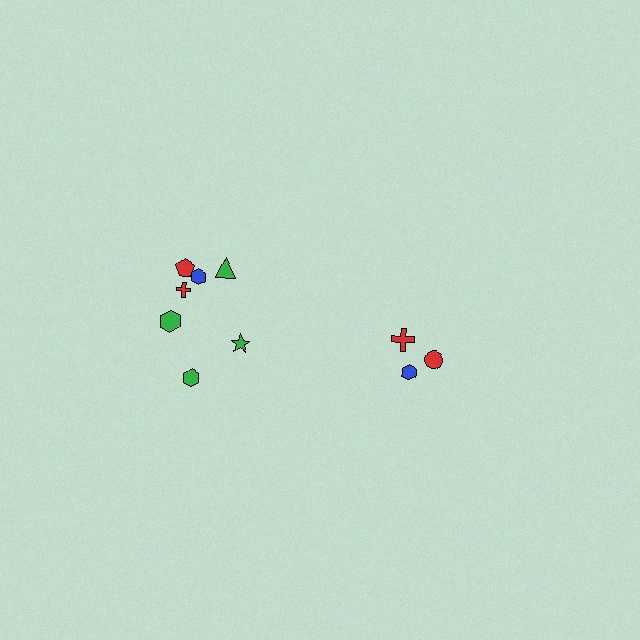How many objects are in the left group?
There are 7 objects.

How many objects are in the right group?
There are 3 objects.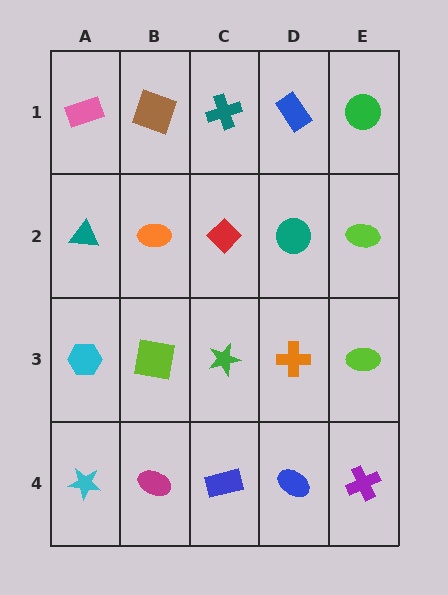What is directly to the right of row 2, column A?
An orange ellipse.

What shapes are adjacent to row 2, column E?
A green circle (row 1, column E), a lime ellipse (row 3, column E), a teal circle (row 2, column D).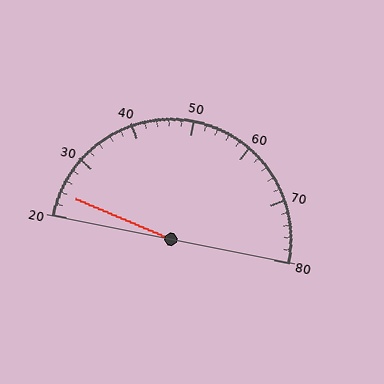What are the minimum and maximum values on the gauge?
The gauge ranges from 20 to 80.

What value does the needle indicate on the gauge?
The needle indicates approximately 24.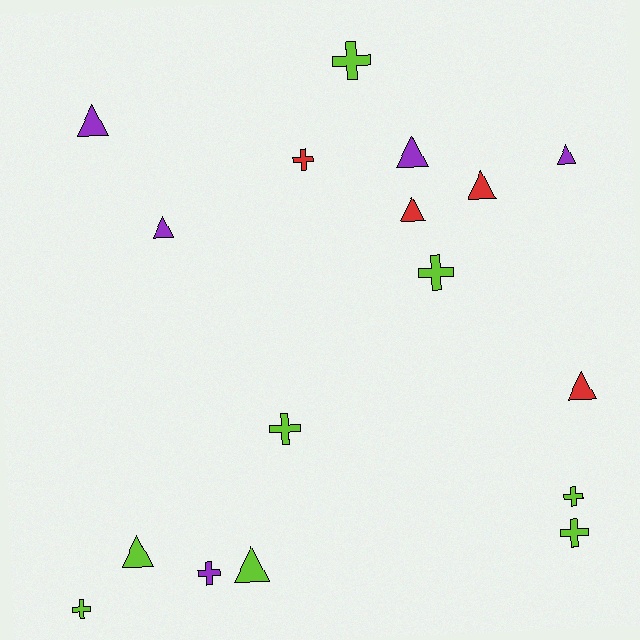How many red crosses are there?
There is 1 red cross.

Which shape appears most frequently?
Triangle, with 9 objects.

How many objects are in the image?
There are 17 objects.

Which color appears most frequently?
Lime, with 8 objects.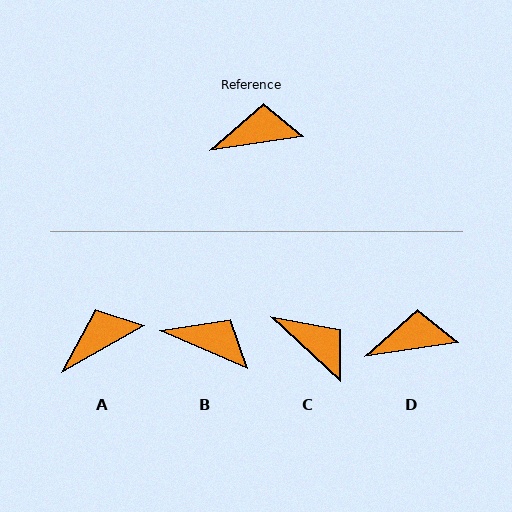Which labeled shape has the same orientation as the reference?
D.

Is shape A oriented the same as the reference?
No, it is off by about 21 degrees.